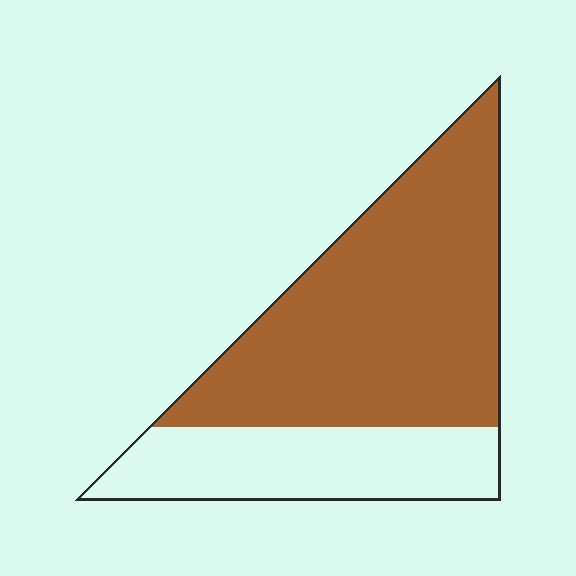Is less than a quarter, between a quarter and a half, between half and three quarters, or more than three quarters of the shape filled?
Between half and three quarters.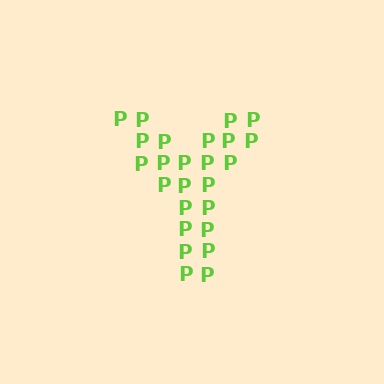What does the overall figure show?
The overall figure shows the letter Y.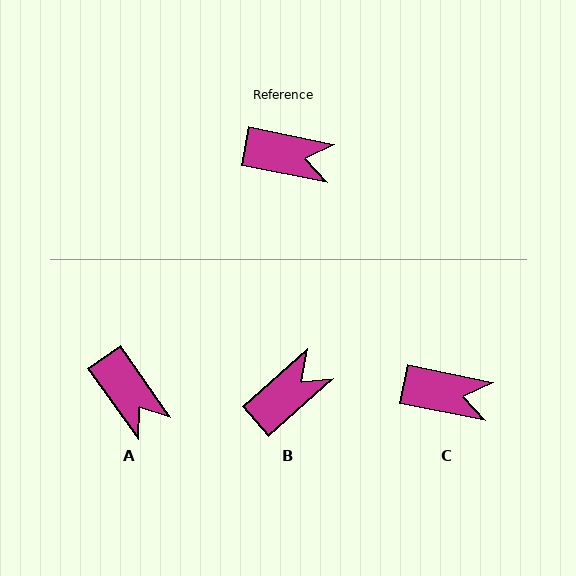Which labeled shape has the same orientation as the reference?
C.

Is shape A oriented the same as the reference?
No, it is off by about 43 degrees.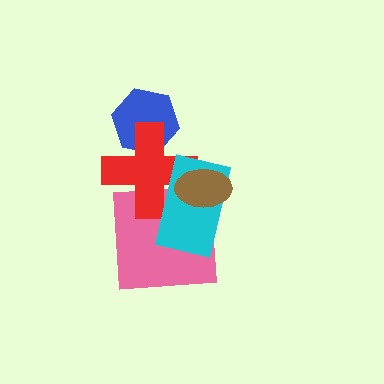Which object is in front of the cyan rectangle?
The brown ellipse is in front of the cyan rectangle.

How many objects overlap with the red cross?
4 objects overlap with the red cross.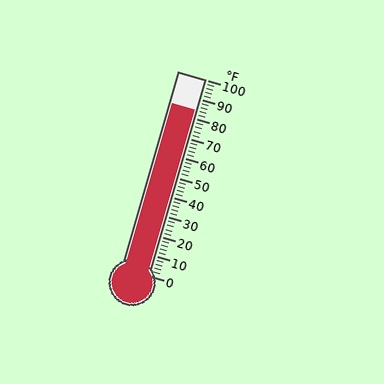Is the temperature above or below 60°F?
The temperature is above 60°F.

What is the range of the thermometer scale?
The thermometer scale ranges from 0°F to 100°F.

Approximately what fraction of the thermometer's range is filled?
The thermometer is filled to approximately 85% of its range.